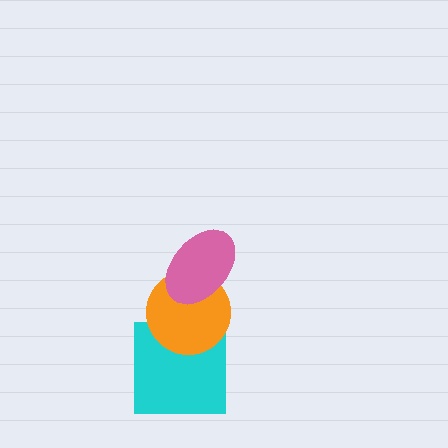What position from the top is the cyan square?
The cyan square is 3rd from the top.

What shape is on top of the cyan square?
The orange circle is on top of the cyan square.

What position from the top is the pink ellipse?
The pink ellipse is 1st from the top.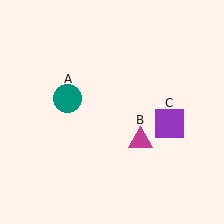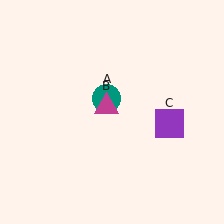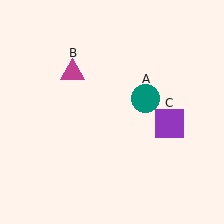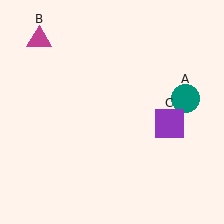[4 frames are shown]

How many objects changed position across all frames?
2 objects changed position: teal circle (object A), magenta triangle (object B).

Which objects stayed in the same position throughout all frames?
Purple square (object C) remained stationary.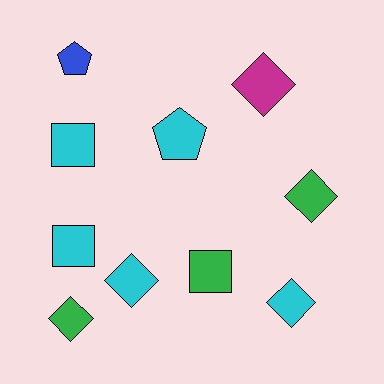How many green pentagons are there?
There are no green pentagons.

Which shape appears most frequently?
Diamond, with 5 objects.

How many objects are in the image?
There are 10 objects.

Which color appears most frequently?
Cyan, with 5 objects.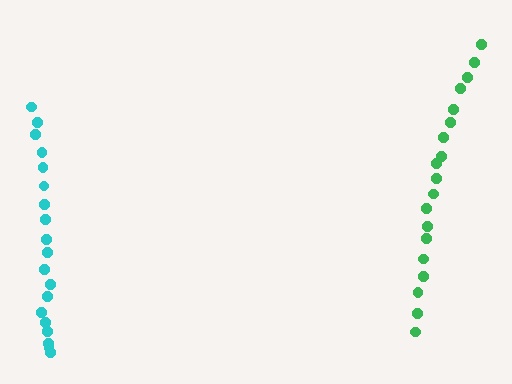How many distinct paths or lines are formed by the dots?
There are 2 distinct paths.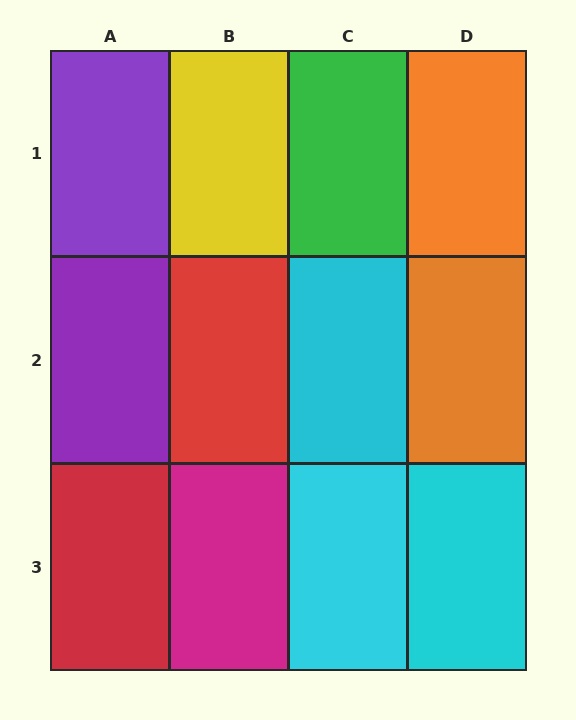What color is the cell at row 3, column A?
Red.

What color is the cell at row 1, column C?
Green.